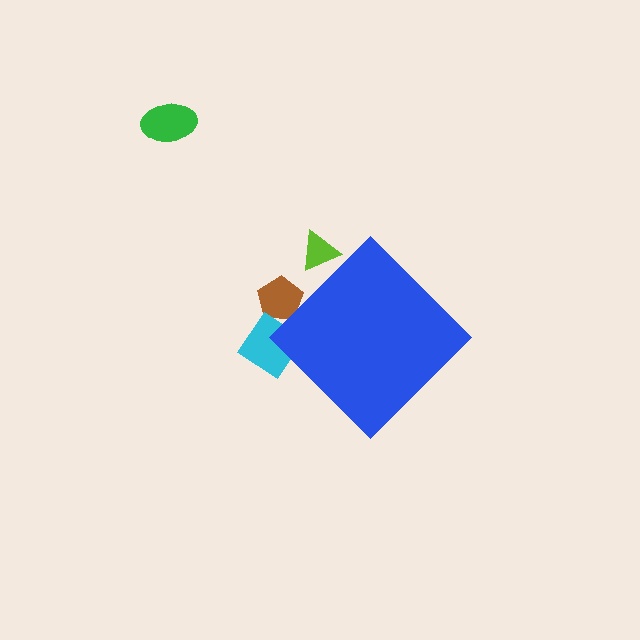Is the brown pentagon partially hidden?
Yes, the brown pentagon is partially hidden behind the blue diamond.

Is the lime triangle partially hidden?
Yes, the lime triangle is partially hidden behind the blue diamond.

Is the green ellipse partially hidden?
No, the green ellipse is fully visible.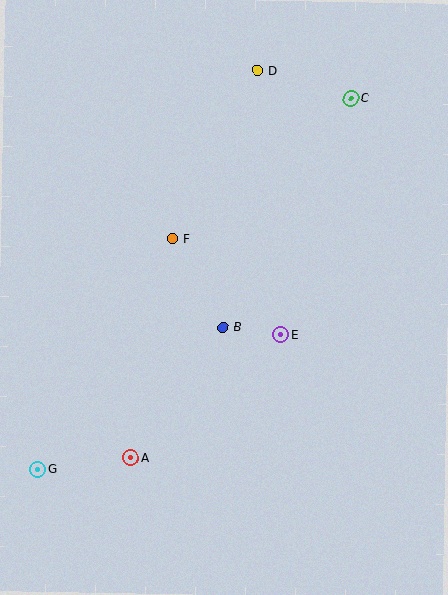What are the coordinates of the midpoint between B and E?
The midpoint between B and E is at (252, 331).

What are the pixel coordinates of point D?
Point D is at (258, 70).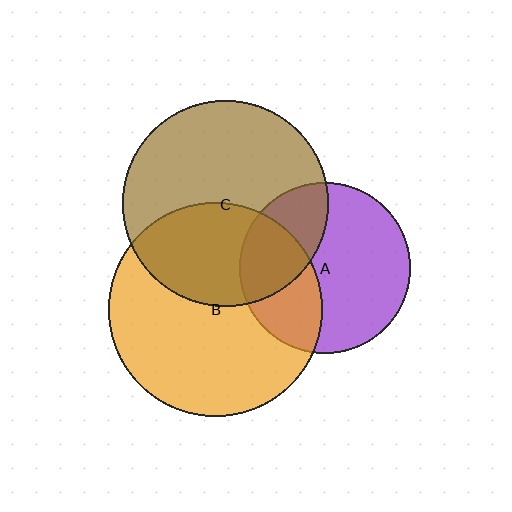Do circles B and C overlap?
Yes.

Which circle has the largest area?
Circle B (orange).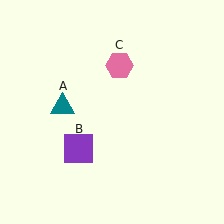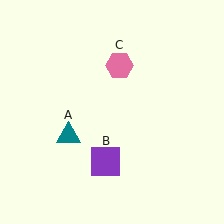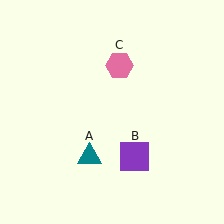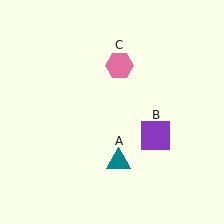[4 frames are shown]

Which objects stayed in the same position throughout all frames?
Pink hexagon (object C) remained stationary.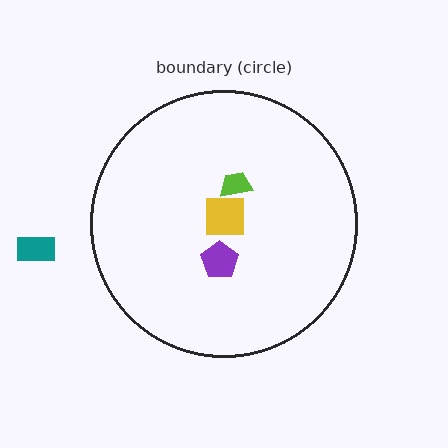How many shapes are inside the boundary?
3 inside, 1 outside.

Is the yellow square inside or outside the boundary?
Inside.